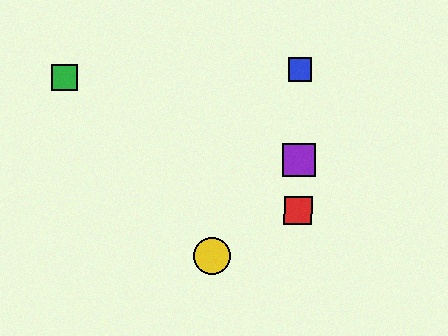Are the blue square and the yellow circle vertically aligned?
No, the blue square is at x≈300 and the yellow circle is at x≈212.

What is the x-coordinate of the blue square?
The blue square is at x≈300.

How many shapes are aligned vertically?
3 shapes (the red square, the blue square, the purple square) are aligned vertically.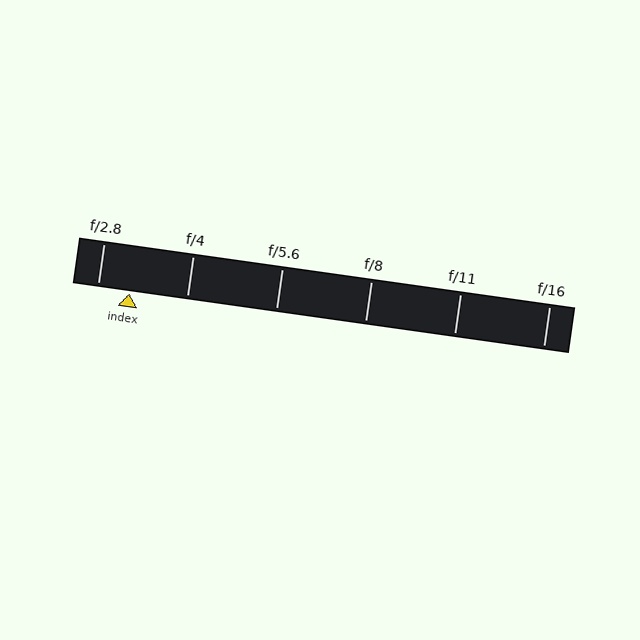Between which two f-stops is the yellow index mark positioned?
The index mark is between f/2.8 and f/4.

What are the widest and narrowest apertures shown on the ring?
The widest aperture shown is f/2.8 and the narrowest is f/16.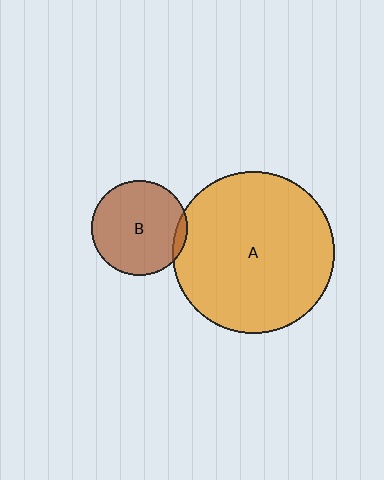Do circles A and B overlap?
Yes.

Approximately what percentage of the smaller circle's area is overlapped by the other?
Approximately 5%.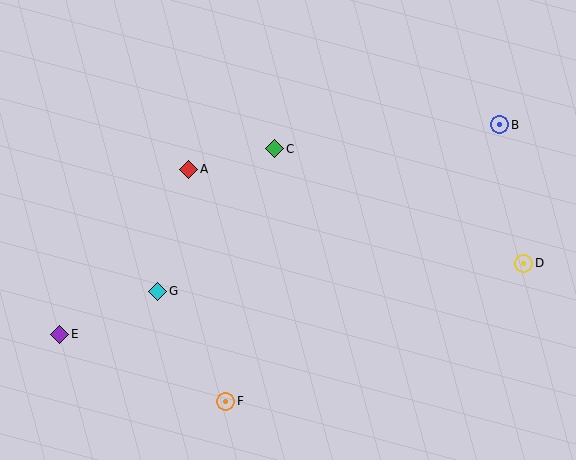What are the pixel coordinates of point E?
Point E is at (60, 334).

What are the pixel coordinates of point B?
Point B is at (500, 125).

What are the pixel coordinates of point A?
Point A is at (189, 169).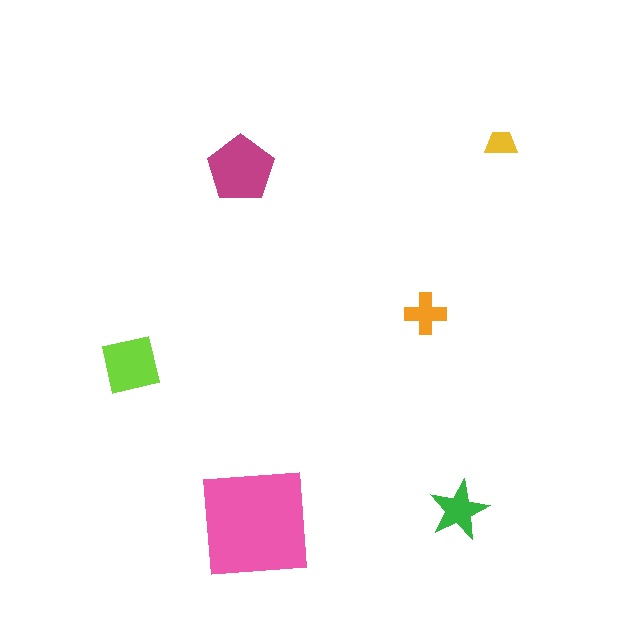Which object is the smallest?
The yellow trapezoid.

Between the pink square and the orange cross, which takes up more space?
The pink square.